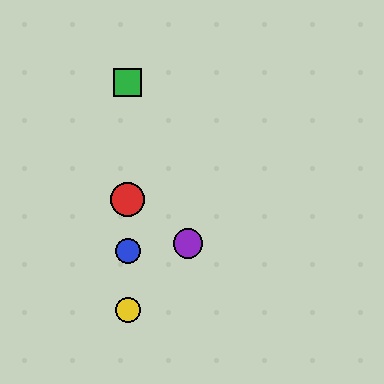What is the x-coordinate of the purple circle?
The purple circle is at x≈188.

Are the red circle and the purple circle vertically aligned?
No, the red circle is at x≈128 and the purple circle is at x≈188.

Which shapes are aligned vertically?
The red circle, the blue circle, the green square, the yellow circle are aligned vertically.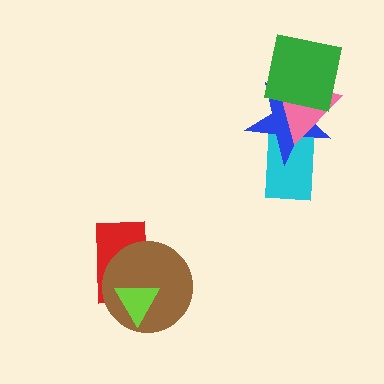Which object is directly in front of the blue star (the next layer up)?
The pink triangle is directly in front of the blue star.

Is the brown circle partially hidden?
Yes, it is partially covered by another shape.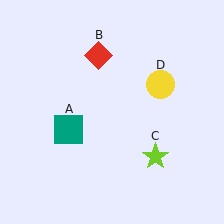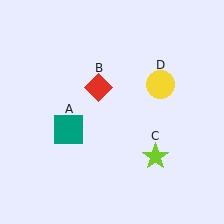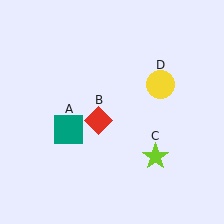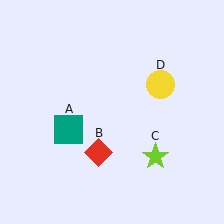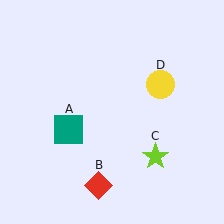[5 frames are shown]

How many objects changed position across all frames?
1 object changed position: red diamond (object B).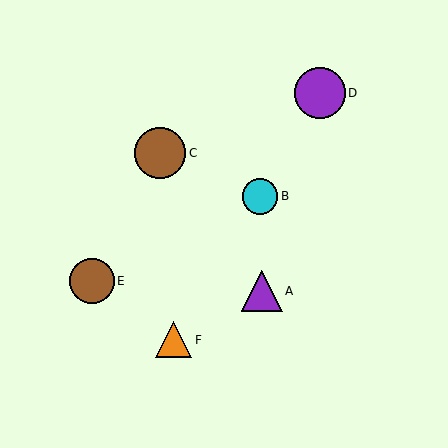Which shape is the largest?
The brown circle (labeled C) is the largest.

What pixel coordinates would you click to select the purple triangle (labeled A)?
Click at (262, 291) to select the purple triangle A.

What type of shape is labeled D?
Shape D is a purple circle.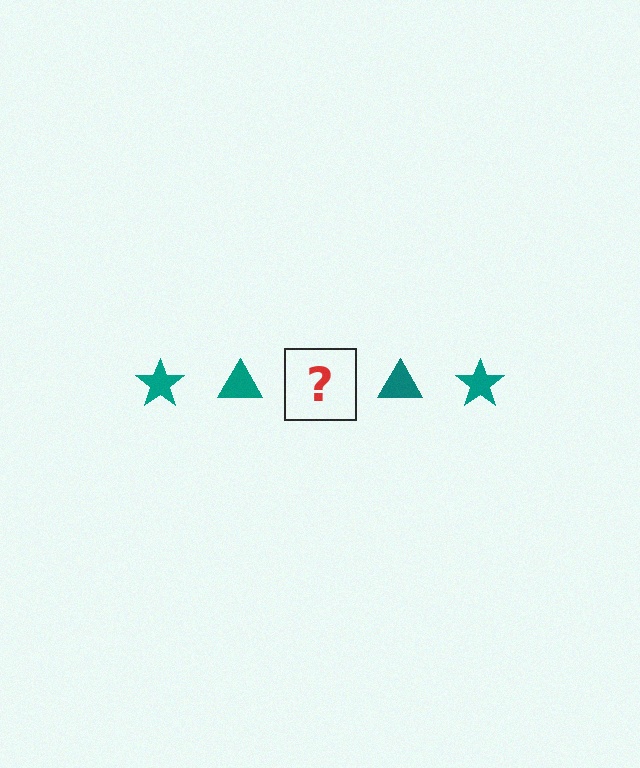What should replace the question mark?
The question mark should be replaced with a teal star.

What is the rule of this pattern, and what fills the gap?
The rule is that the pattern cycles through star, triangle shapes in teal. The gap should be filled with a teal star.